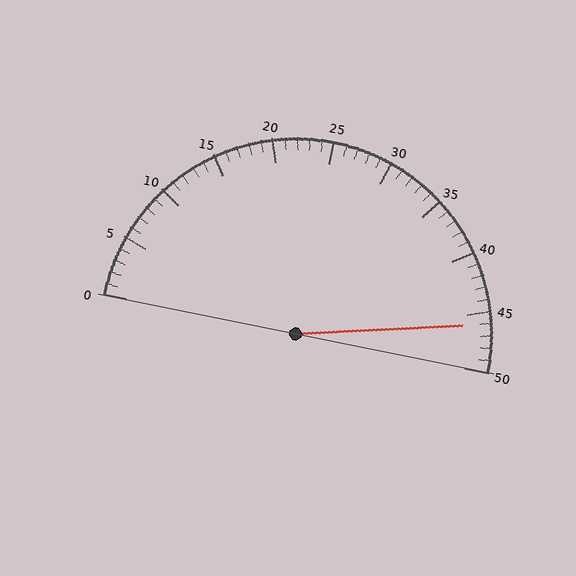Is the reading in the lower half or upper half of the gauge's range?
The reading is in the upper half of the range (0 to 50).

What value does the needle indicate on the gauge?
The needle indicates approximately 46.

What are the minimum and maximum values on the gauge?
The gauge ranges from 0 to 50.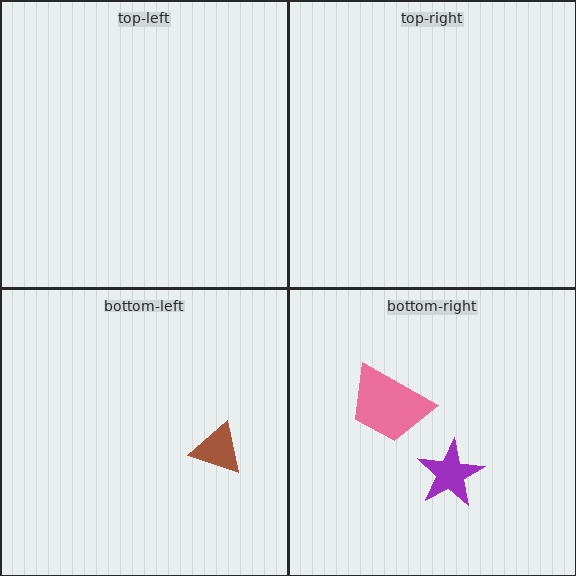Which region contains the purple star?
The bottom-right region.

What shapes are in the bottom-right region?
The purple star, the pink trapezoid.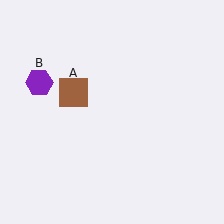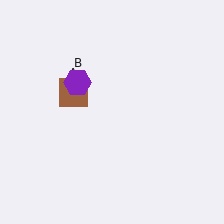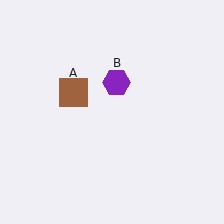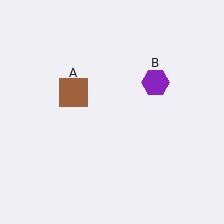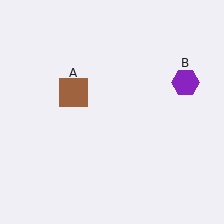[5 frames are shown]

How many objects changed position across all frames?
1 object changed position: purple hexagon (object B).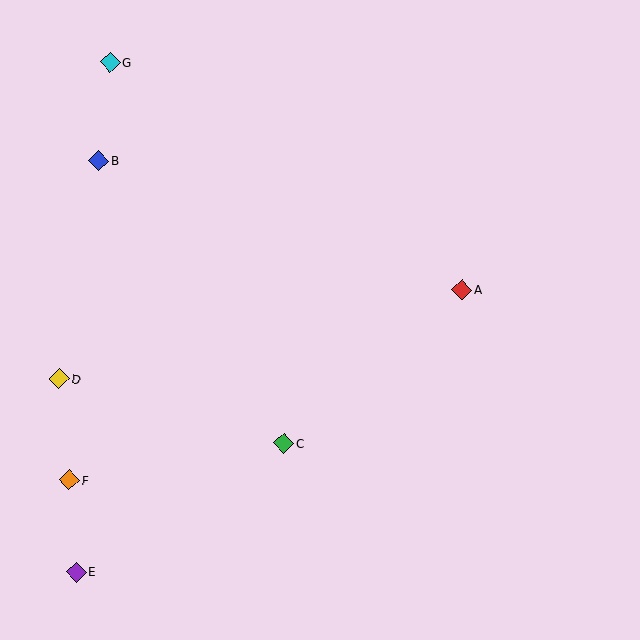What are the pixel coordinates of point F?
Point F is at (70, 480).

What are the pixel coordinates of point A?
Point A is at (462, 290).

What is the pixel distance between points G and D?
The distance between G and D is 321 pixels.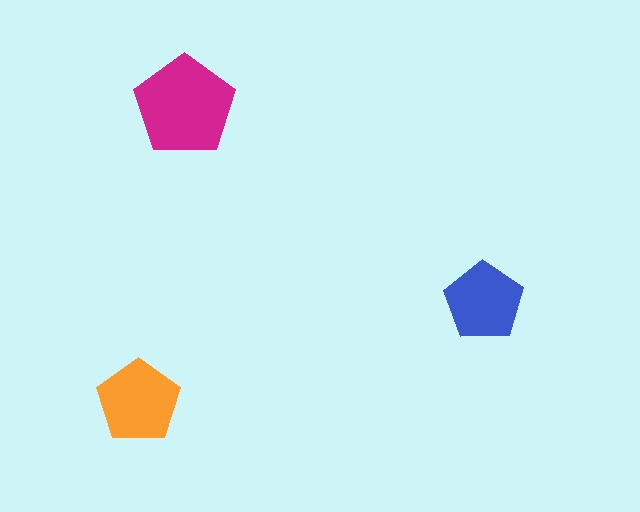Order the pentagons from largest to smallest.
the magenta one, the orange one, the blue one.